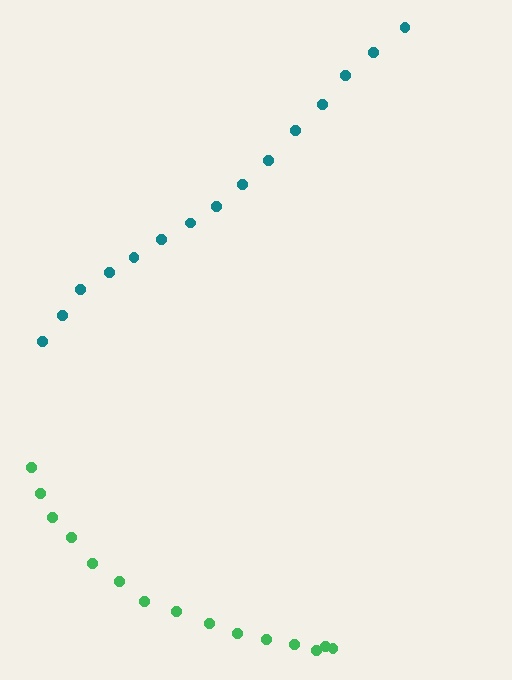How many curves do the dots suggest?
There are 2 distinct paths.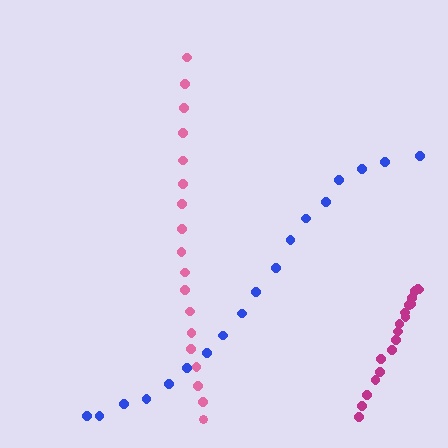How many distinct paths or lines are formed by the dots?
There are 3 distinct paths.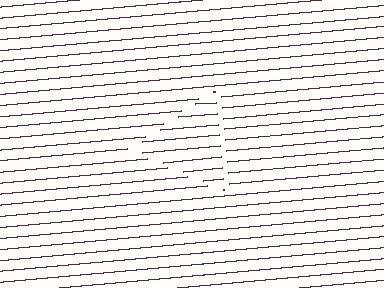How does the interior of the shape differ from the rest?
The interior of the shape contains the same grating, shifted by half a period — the contour is defined by the phase discontinuity where line-ends from the inner and outer gratings abut.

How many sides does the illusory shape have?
3 sides — the line-ends trace a triangle.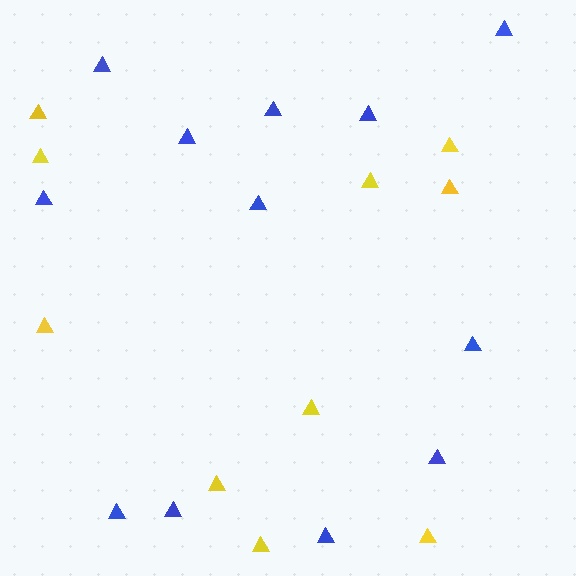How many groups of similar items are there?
There are 2 groups: one group of yellow triangles (10) and one group of blue triangles (12).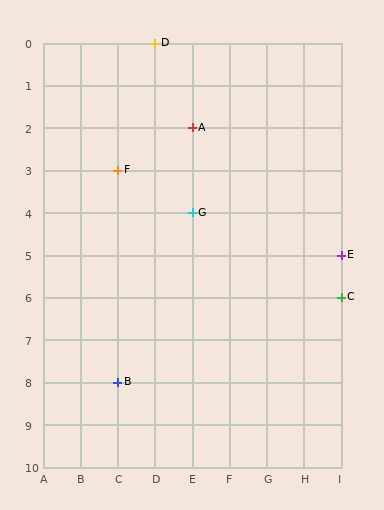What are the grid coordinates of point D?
Point D is at grid coordinates (D, 0).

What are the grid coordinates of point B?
Point B is at grid coordinates (C, 8).